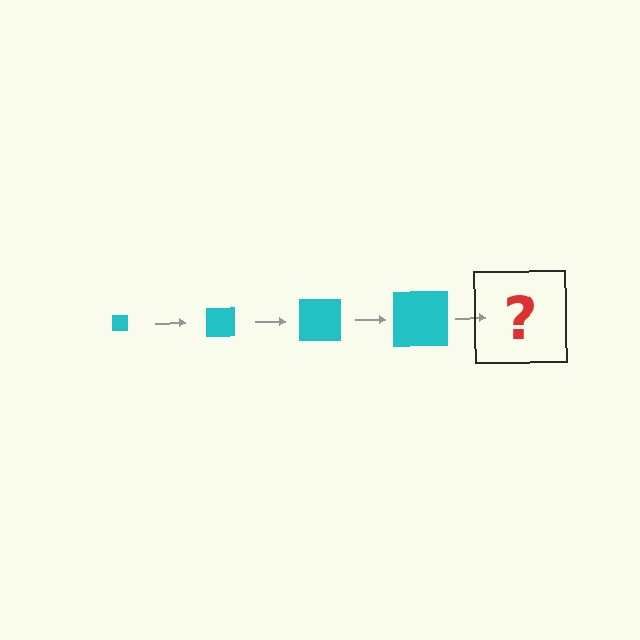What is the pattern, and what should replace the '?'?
The pattern is that the square gets progressively larger each step. The '?' should be a cyan square, larger than the previous one.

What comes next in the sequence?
The next element should be a cyan square, larger than the previous one.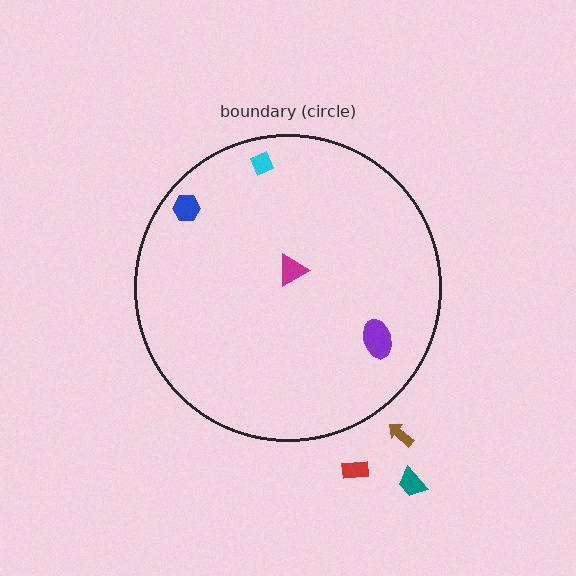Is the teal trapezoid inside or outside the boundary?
Outside.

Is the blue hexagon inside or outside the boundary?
Inside.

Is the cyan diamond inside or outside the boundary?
Inside.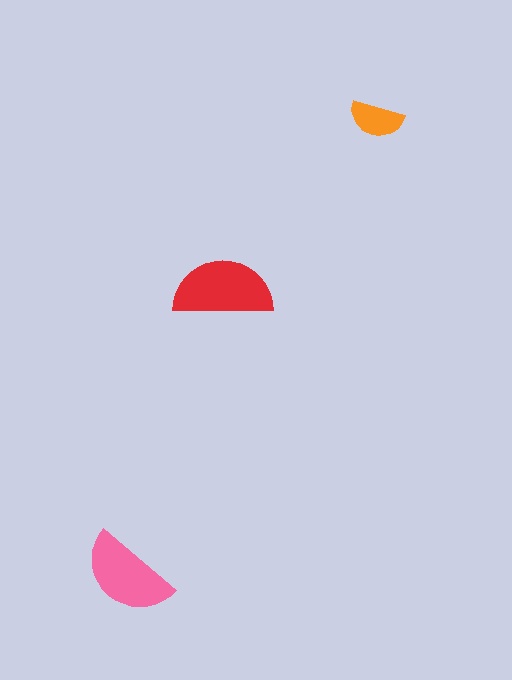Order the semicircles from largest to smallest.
the red one, the pink one, the orange one.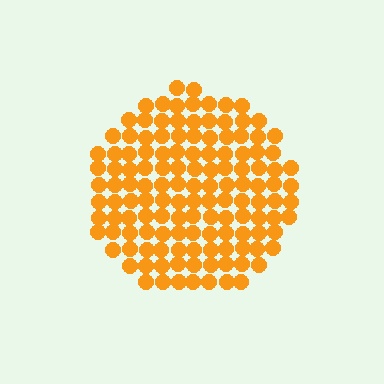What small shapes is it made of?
It is made of small circles.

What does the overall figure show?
The overall figure shows a circle.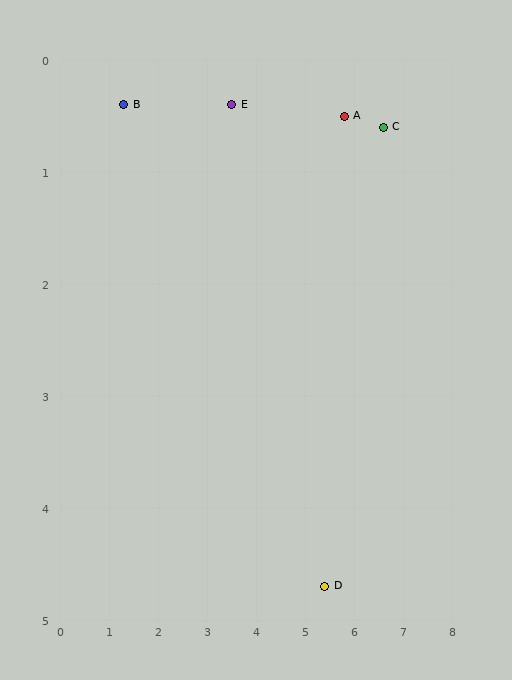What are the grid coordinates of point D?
Point D is at approximately (5.4, 4.7).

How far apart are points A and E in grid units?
Points A and E are about 2.3 grid units apart.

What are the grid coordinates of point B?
Point B is at approximately (1.3, 0.4).